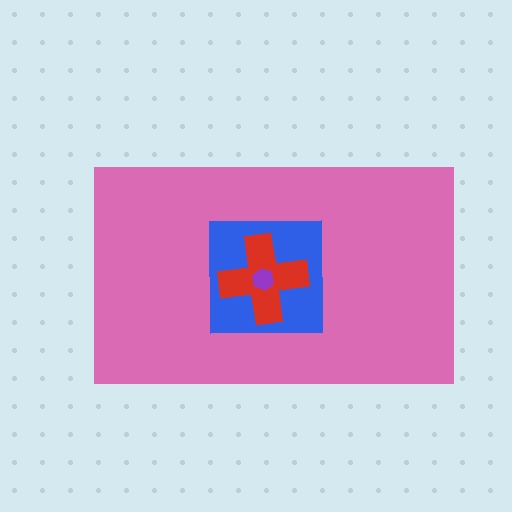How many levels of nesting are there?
4.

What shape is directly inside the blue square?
The red cross.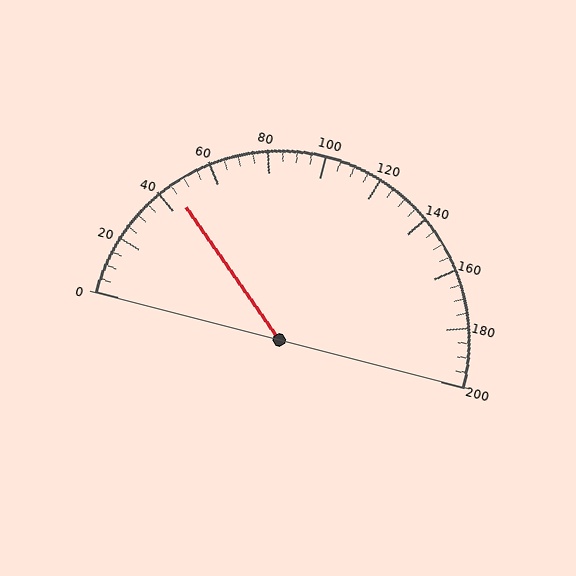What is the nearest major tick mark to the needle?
The nearest major tick mark is 40.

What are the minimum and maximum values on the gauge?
The gauge ranges from 0 to 200.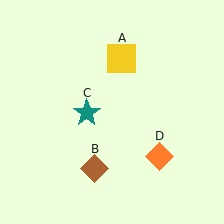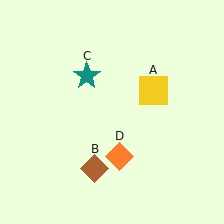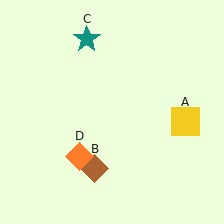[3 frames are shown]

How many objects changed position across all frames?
3 objects changed position: yellow square (object A), teal star (object C), orange diamond (object D).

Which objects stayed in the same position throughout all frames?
Brown diamond (object B) remained stationary.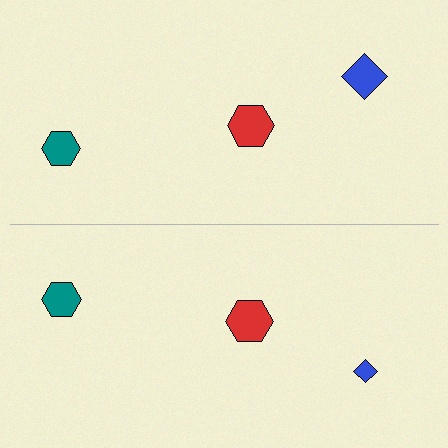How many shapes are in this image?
There are 6 shapes in this image.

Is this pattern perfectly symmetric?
No, the pattern is not perfectly symmetric. The blue diamond on the bottom side has a different size than its mirror counterpart.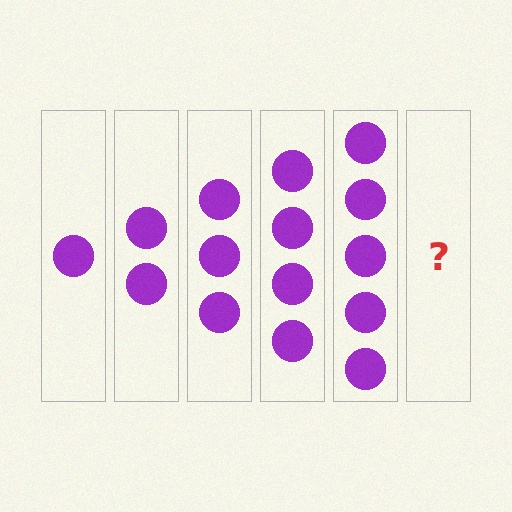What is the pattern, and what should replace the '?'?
The pattern is that each step adds one more circle. The '?' should be 6 circles.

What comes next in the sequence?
The next element should be 6 circles.